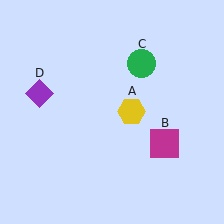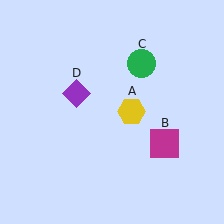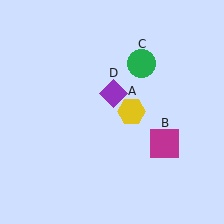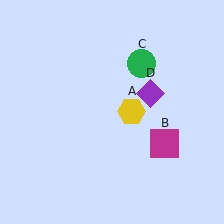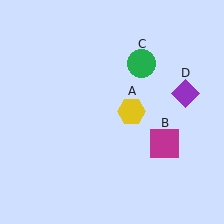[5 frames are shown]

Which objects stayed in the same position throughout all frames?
Yellow hexagon (object A) and magenta square (object B) and green circle (object C) remained stationary.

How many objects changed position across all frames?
1 object changed position: purple diamond (object D).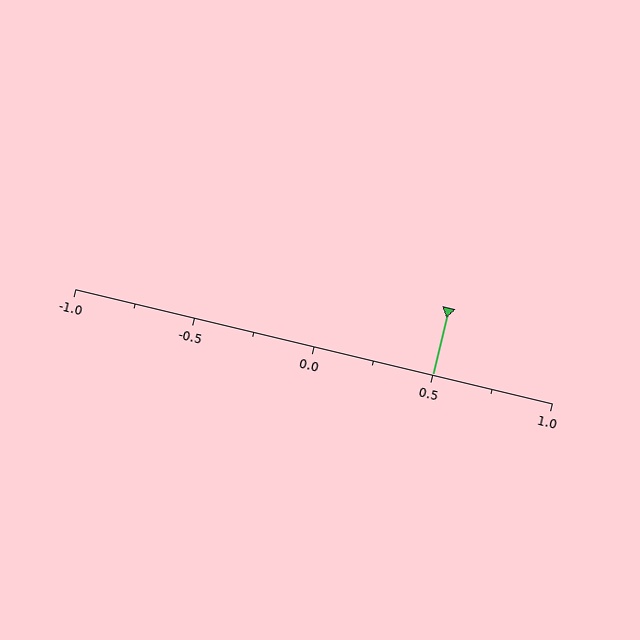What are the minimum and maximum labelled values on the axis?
The axis runs from -1.0 to 1.0.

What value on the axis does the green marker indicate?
The marker indicates approximately 0.5.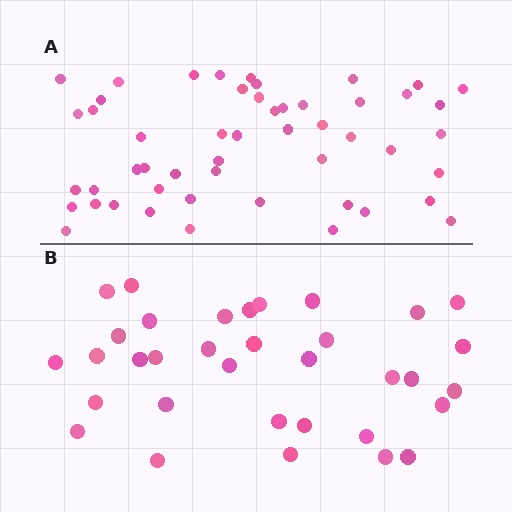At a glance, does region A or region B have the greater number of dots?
Region A (the top region) has more dots.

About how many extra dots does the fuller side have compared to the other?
Region A has approximately 15 more dots than region B.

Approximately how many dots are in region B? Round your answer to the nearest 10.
About 30 dots. (The exact count is 34, which rounds to 30.)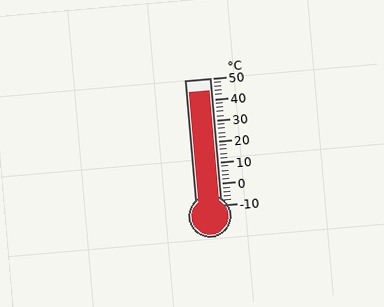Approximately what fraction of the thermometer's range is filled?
The thermometer is filled to approximately 90% of its range.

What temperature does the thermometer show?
The thermometer shows approximately 44°C.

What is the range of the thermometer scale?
The thermometer scale ranges from -10°C to 50°C.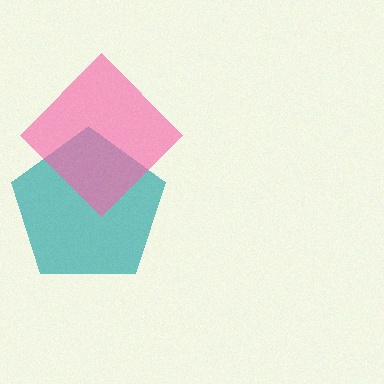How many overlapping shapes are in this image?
There are 2 overlapping shapes in the image.